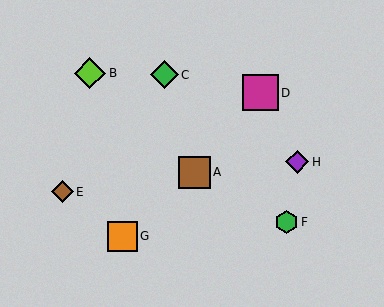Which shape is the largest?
The magenta square (labeled D) is the largest.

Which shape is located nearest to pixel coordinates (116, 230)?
The orange square (labeled G) at (122, 236) is nearest to that location.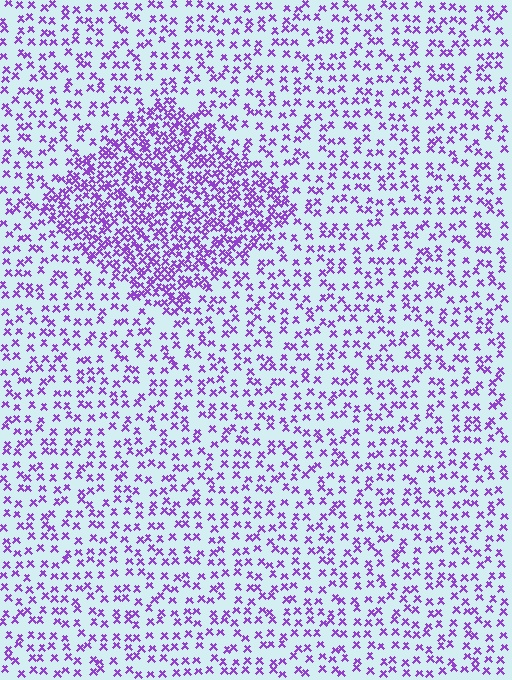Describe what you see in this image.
The image contains small purple elements arranged at two different densities. A diamond-shaped region is visible where the elements are more densely packed than the surrounding area.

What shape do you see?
I see a diamond.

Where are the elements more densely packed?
The elements are more densely packed inside the diamond boundary.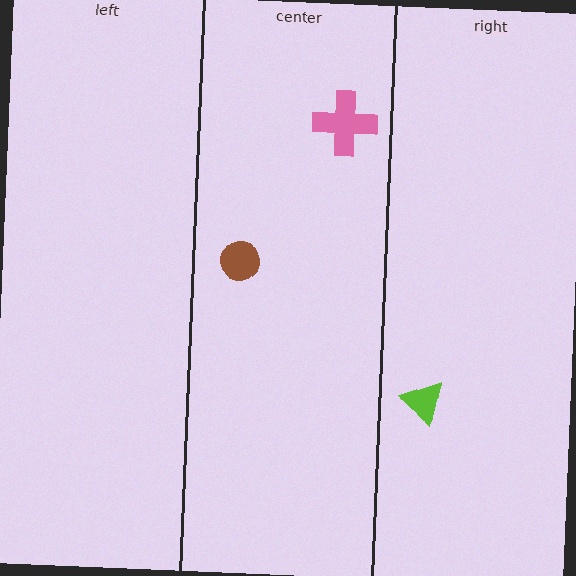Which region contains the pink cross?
The center region.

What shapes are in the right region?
The lime triangle.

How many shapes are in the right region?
1.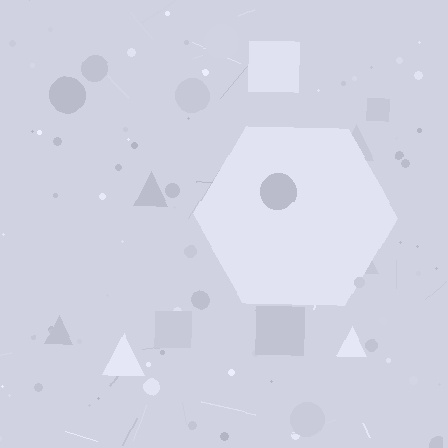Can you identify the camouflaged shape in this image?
The camouflaged shape is a hexagon.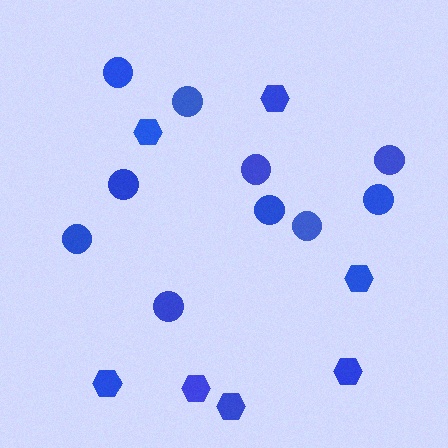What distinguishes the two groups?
There are 2 groups: one group of circles (10) and one group of hexagons (7).